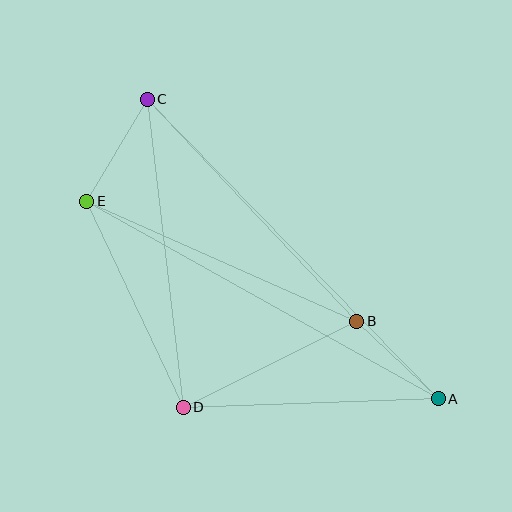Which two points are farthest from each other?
Points A and C are farthest from each other.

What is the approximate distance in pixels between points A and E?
The distance between A and E is approximately 403 pixels.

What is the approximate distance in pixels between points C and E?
The distance between C and E is approximately 119 pixels.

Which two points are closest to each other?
Points A and B are closest to each other.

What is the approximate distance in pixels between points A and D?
The distance between A and D is approximately 255 pixels.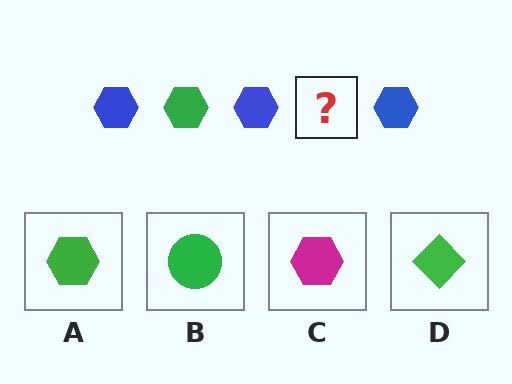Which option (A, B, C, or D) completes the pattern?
A.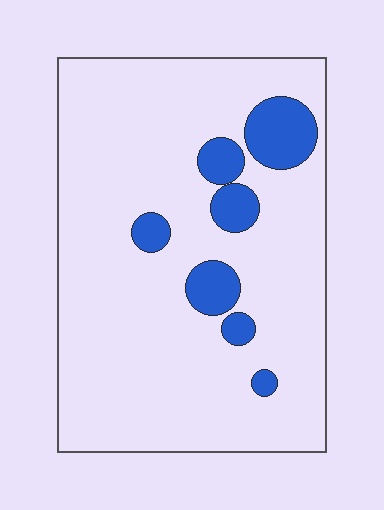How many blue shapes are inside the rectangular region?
7.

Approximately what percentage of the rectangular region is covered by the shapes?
Approximately 10%.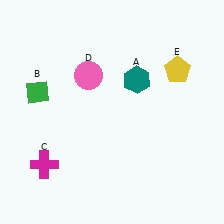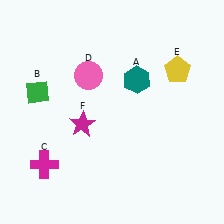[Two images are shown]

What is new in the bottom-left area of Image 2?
A magenta star (F) was added in the bottom-left area of Image 2.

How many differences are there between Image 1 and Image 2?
There is 1 difference between the two images.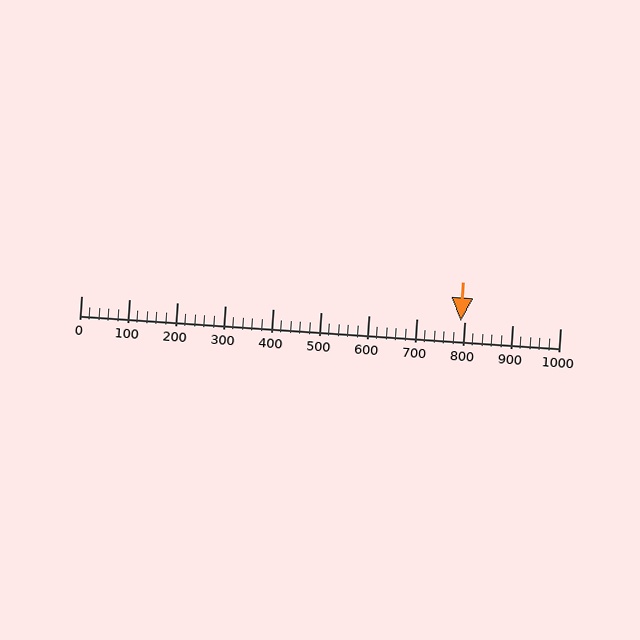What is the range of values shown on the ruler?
The ruler shows values from 0 to 1000.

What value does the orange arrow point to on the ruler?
The orange arrow points to approximately 793.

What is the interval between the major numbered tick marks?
The major tick marks are spaced 100 units apart.